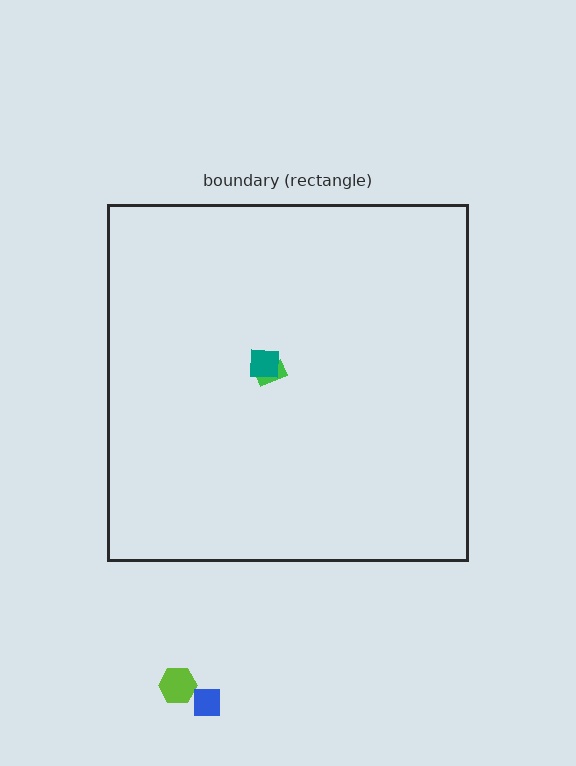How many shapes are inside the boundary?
2 inside, 2 outside.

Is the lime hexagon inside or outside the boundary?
Outside.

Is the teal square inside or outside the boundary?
Inside.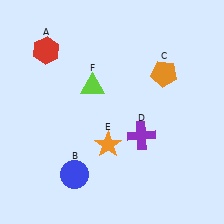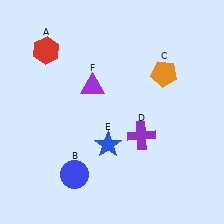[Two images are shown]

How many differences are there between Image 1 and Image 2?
There are 2 differences between the two images.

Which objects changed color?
E changed from orange to blue. F changed from lime to purple.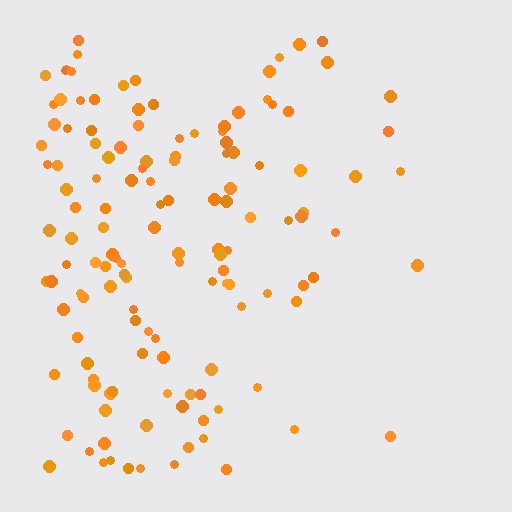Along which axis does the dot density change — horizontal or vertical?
Horizontal.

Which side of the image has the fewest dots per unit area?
The right.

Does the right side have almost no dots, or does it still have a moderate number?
Still a moderate number, just noticeably fewer than the left.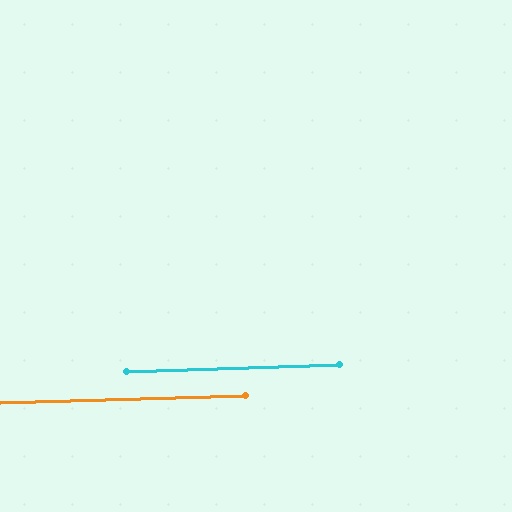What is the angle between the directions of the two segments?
Approximately 0 degrees.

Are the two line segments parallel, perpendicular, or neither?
Parallel — their directions differ by only 0.3°.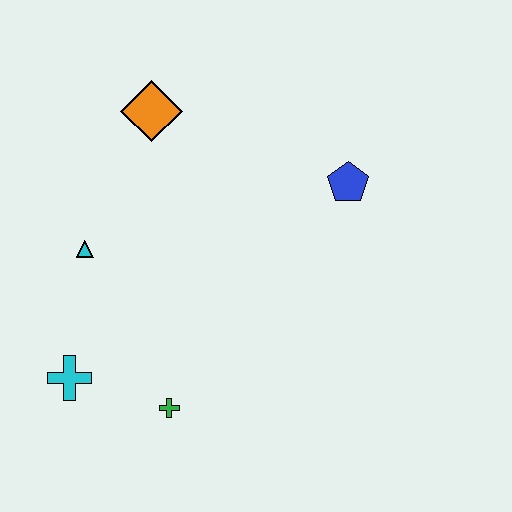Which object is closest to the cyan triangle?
The cyan cross is closest to the cyan triangle.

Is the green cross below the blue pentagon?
Yes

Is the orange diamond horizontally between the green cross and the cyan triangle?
Yes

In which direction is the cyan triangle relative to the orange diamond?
The cyan triangle is below the orange diamond.